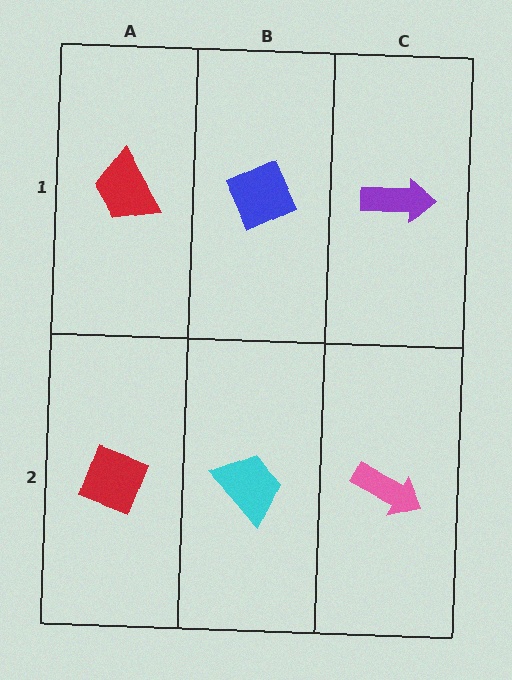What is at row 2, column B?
A cyan trapezoid.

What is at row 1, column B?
A blue diamond.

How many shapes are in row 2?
3 shapes.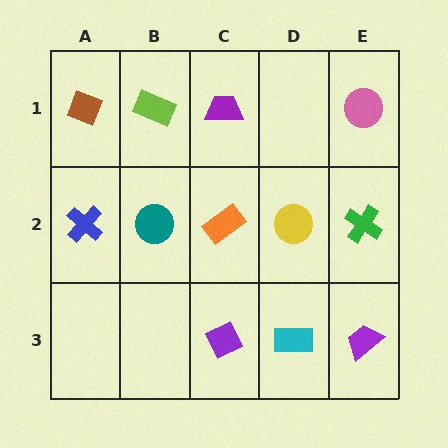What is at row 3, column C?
A purple diamond.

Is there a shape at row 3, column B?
No, that cell is empty.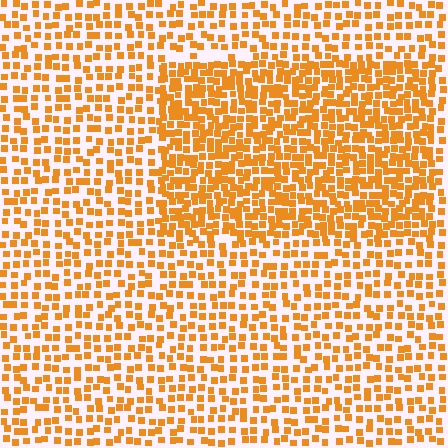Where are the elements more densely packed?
The elements are more densely packed inside the rectangle boundary.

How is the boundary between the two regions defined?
The boundary is defined by a change in element density (approximately 1.8x ratio). All elements are the same color, size, and shape.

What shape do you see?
I see a rectangle.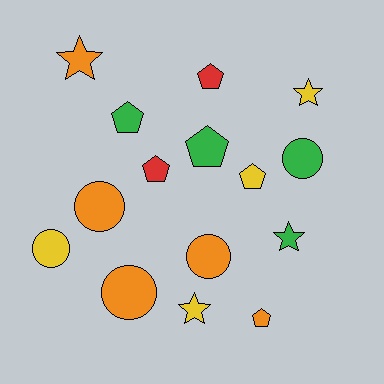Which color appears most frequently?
Orange, with 5 objects.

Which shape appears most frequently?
Pentagon, with 6 objects.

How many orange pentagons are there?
There is 1 orange pentagon.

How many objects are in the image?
There are 15 objects.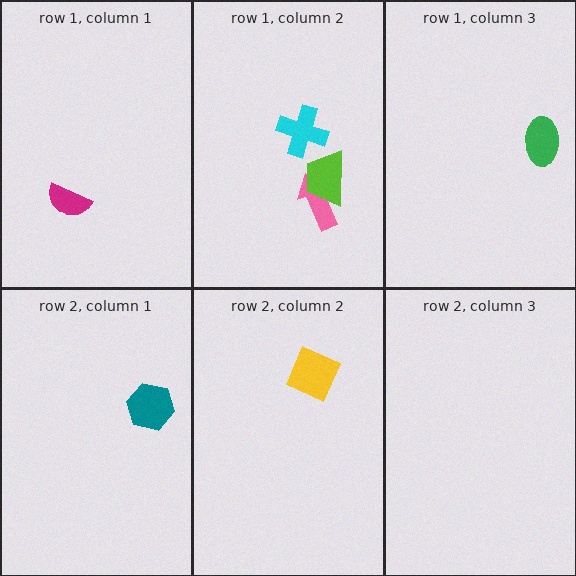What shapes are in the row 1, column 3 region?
The green ellipse.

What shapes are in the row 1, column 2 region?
The cyan cross, the pink arrow, the lime trapezoid.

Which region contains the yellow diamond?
The row 2, column 2 region.